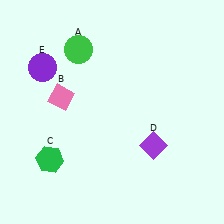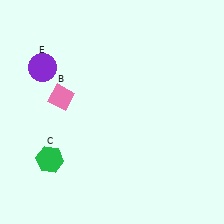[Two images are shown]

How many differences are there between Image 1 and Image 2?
There are 2 differences between the two images.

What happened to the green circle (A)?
The green circle (A) was removed in Image 2. It was in the top-left area of Image 1.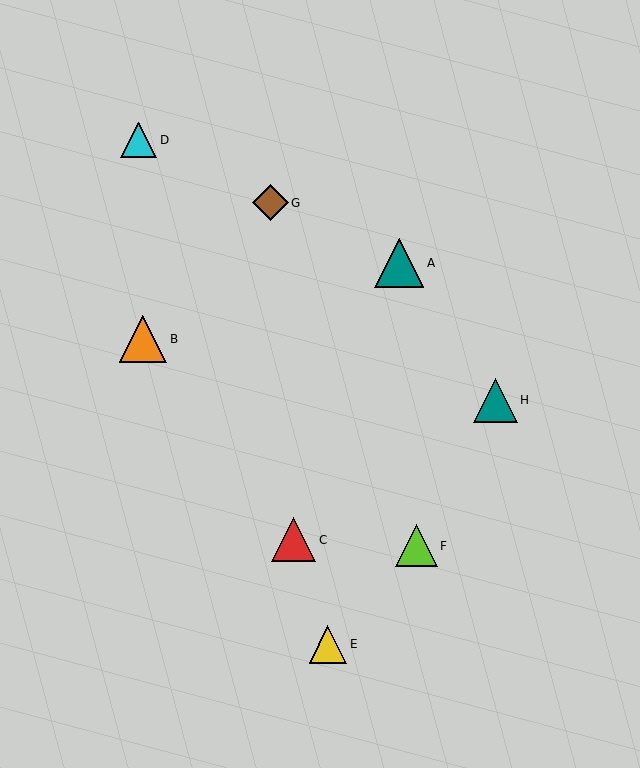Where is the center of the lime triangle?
The center of the lime triangle is at (416, 546).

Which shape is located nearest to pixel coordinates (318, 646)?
The yellow triangle (labeled E) at (328, 644) is nearest to that location.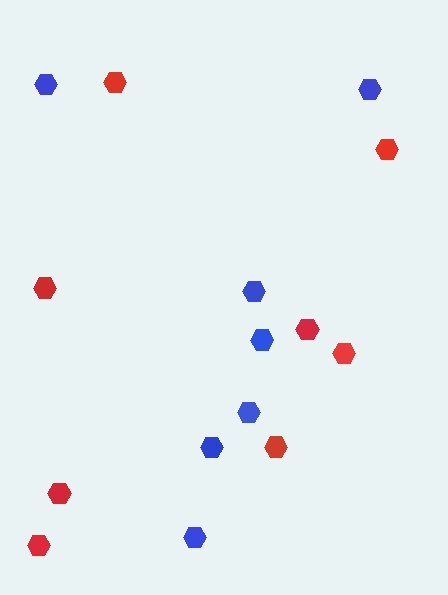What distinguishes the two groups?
There are 2 groups: one group of blue hexagons (7) and one group of red hexagons (8).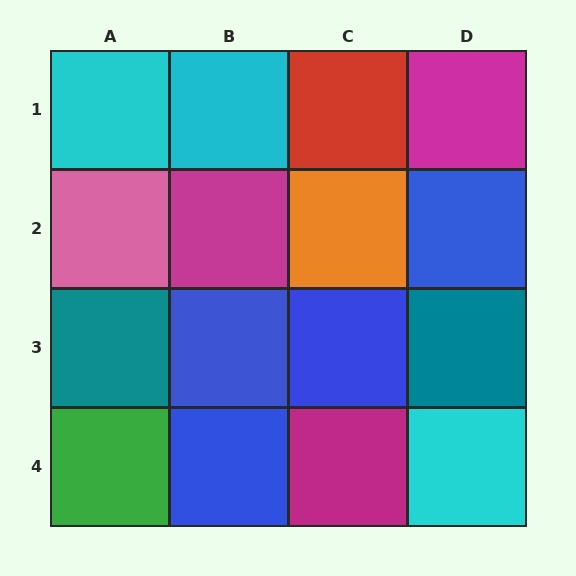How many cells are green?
1 cell is green.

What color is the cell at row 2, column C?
Orange.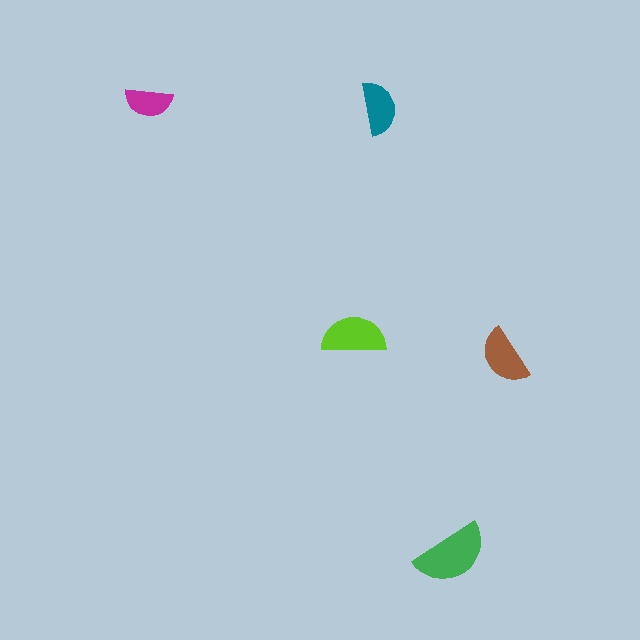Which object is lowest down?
The green semicircle is bottommost.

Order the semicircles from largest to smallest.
the green one, the lime one, the brown one, the teal one, the magenta one.